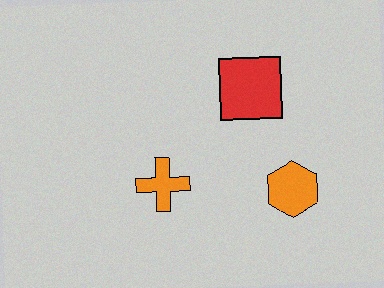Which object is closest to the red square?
The orange hexagon is closest to the red square.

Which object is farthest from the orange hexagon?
The orange cross is farthest from the orange hexagon.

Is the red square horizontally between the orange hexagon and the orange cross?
Yes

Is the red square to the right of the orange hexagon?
No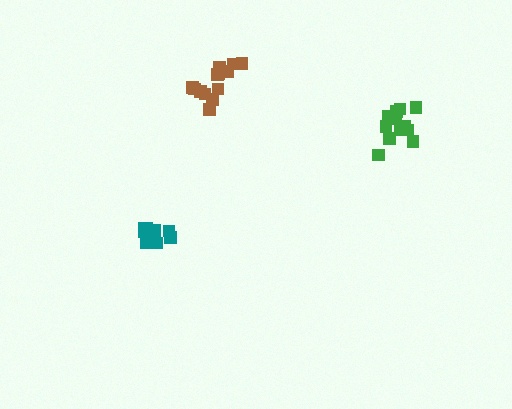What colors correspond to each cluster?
The clusters are colored: brown, green, teal.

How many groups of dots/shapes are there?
There are 3 groups.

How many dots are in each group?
Group 1: 13 dots, Group 2: 13 dots, Group 3: 10 dots (36 total).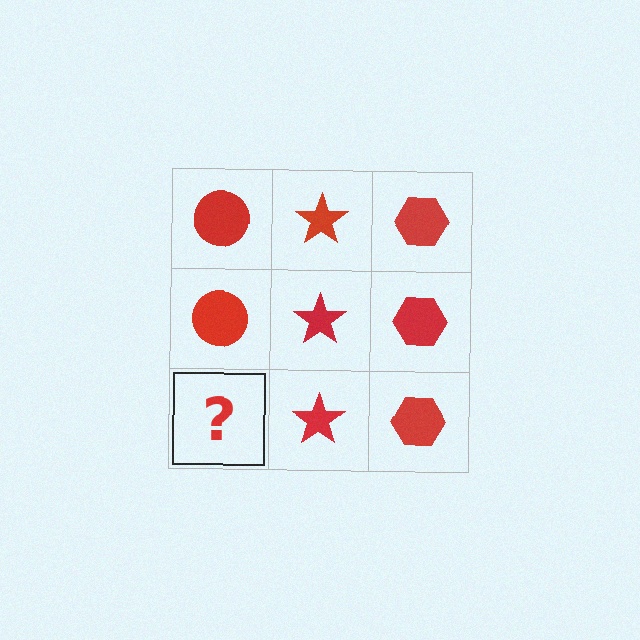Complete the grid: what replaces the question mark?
The question mark should be replaced with a red circle.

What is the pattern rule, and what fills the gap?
The rule is that each column has a consistent shape. The gap should be filled with a red circle.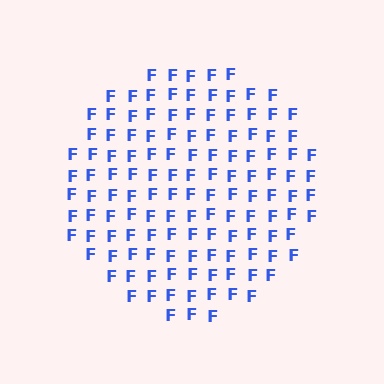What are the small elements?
The small elements are letter F's.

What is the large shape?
The large shape is a circle.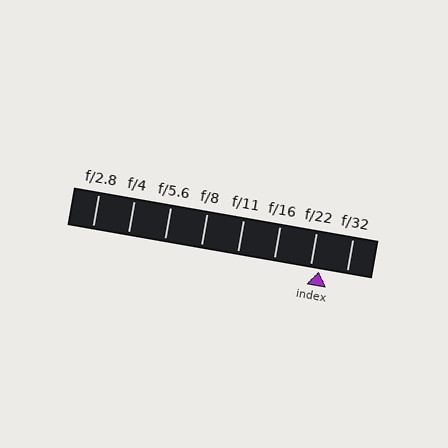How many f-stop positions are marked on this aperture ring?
There are 8 f-stop positions marked.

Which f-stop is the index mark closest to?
The index mark is closest to f/22.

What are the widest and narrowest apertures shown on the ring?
The widest aperture shown is f/2.8 and the narrowest is f/32.